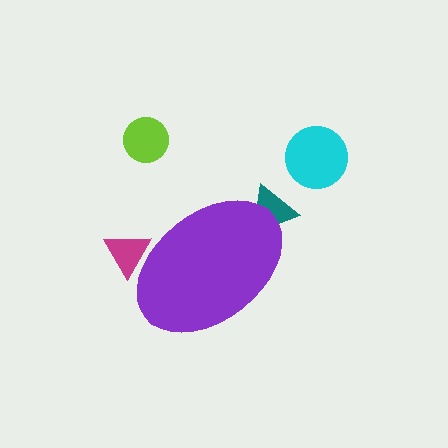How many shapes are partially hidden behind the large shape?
2 shapes are partially hidden.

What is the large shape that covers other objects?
A purple ellipse.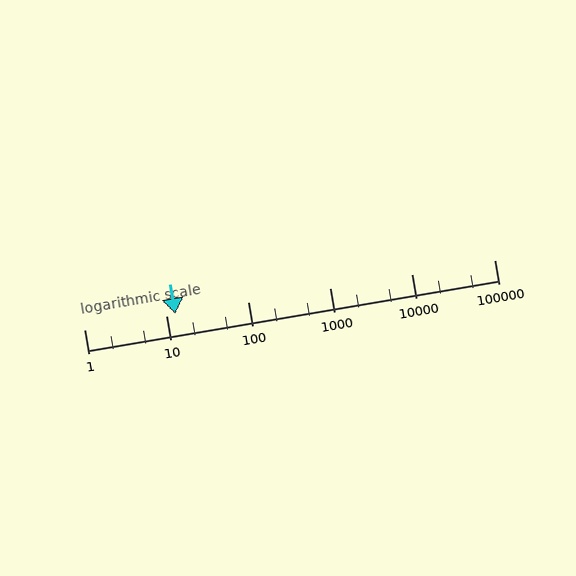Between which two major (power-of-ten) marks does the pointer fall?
The pointer is between 10 and 100.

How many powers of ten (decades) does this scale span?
The scale spans 5 decades, from 1 to 100000.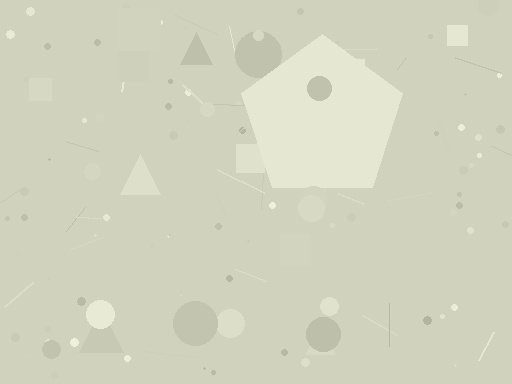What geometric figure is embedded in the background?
A pentagon is embedded in the background.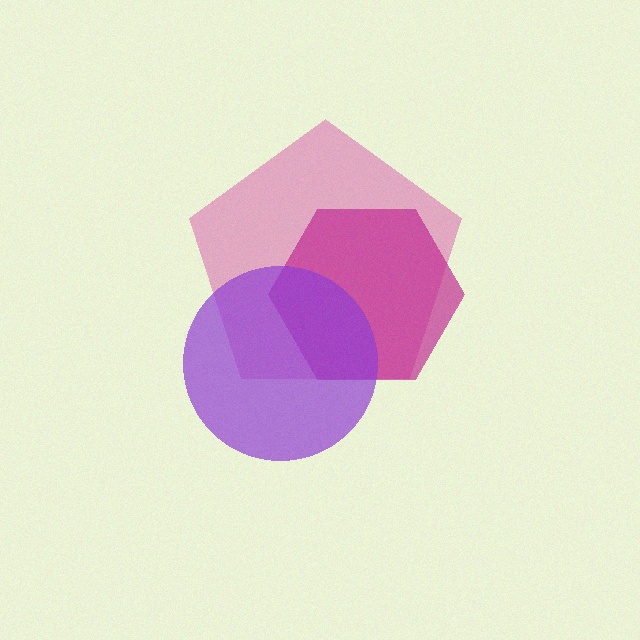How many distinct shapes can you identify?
There are 3 distinct shapes: a pink pentagon, a magenta hexagon, a purple circle.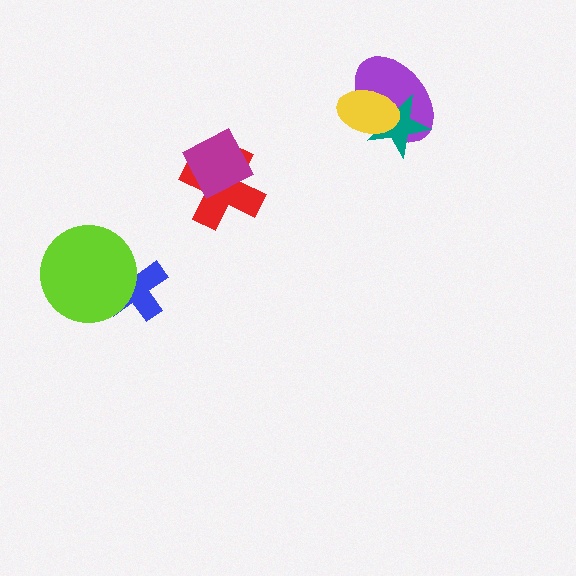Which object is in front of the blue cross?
The lime circle is in front of the blue cross.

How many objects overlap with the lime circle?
1 object overlaps with the lime circle.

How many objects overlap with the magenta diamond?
1 object overlaps with the magenta diamond.